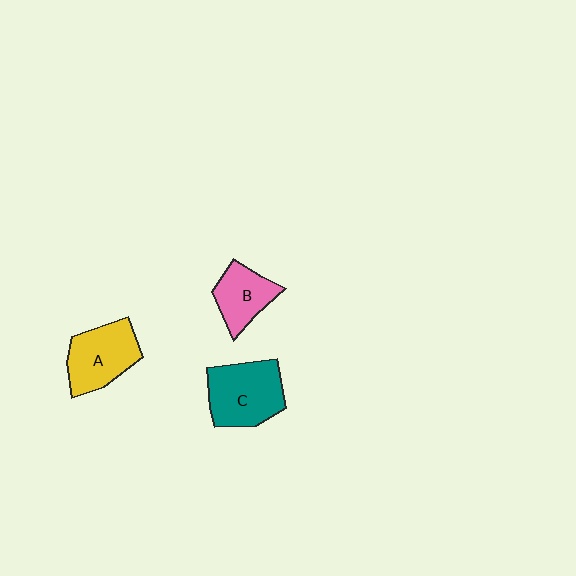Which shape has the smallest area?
Shape B (pink).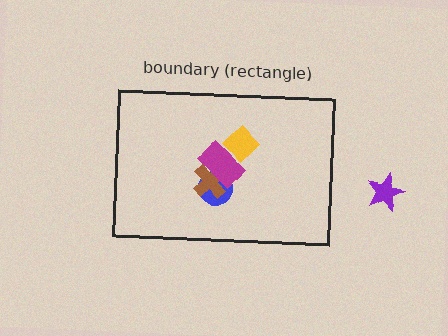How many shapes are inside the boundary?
4 inside, 1 outside.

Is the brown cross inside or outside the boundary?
Inside.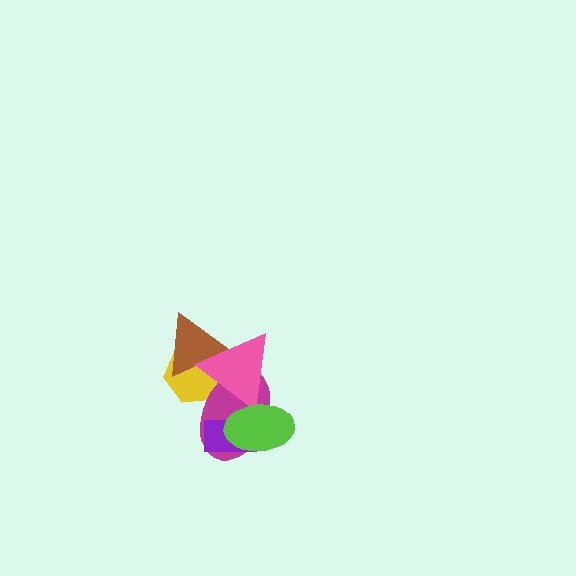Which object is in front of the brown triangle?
The pink triangle is in front of the brown triangle.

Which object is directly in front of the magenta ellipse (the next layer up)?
The purple rectangle is directly in front of the magenta ellipse.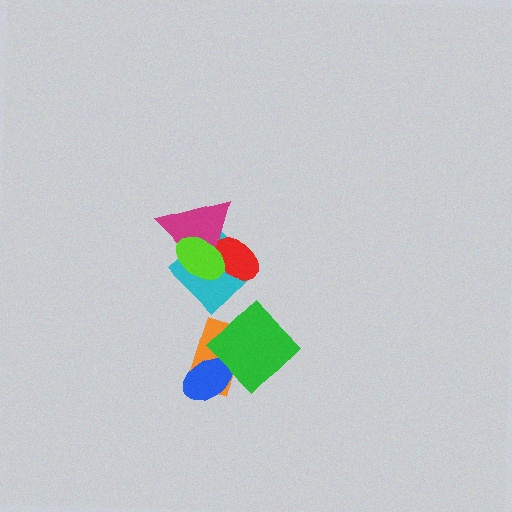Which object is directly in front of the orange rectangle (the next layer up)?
The blue ellipse is directly in front of the orange rectangle.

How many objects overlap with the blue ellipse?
2 objects overlap with the blue ellipse.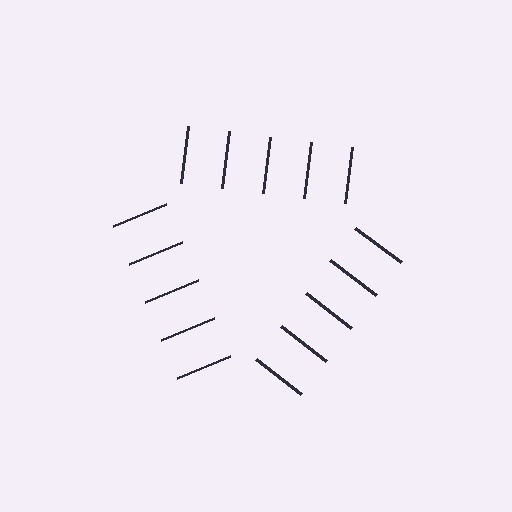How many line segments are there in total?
15 — 5 along each of the 3 edges.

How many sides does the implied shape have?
3 sides — the line-ends trace a triangle.